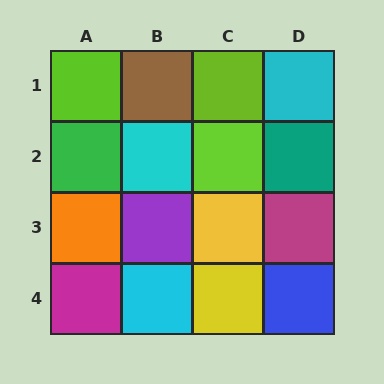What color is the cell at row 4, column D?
Blue.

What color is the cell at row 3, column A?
Orange.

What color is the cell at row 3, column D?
Magenta.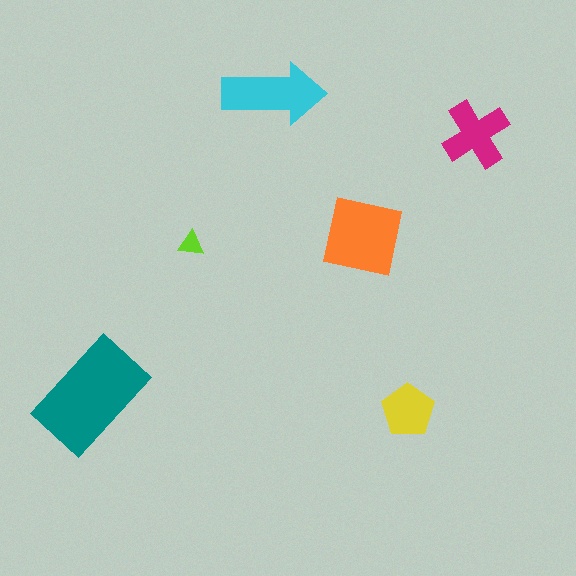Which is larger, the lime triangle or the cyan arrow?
The cyan arrow.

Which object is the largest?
The teal rectangle.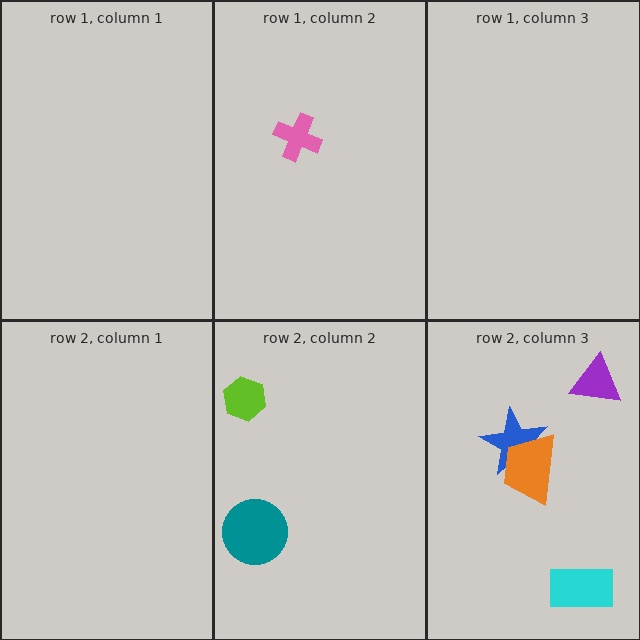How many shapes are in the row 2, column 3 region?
4.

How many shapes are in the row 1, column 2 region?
1.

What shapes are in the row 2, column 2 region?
The teal circle, the lime hexagon.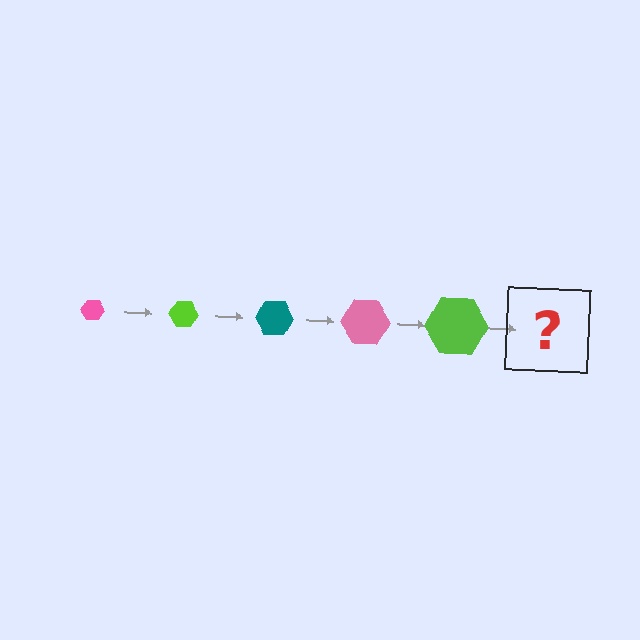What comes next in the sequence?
The next element should be a teal hexagon, larger than the previous one.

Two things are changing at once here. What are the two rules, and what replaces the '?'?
The two rules are that the hexagon grows larger each step and the color cycles through pink, lime, and teal. The '?' should be a teal hexagon, larger than the previous one.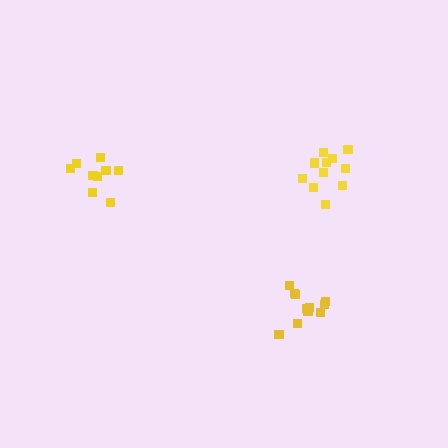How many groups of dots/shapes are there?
There are 3 groups.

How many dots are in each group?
Group 1: 9 dots, Group 2: 11 dots, Group 3: 11 dots (31 total).